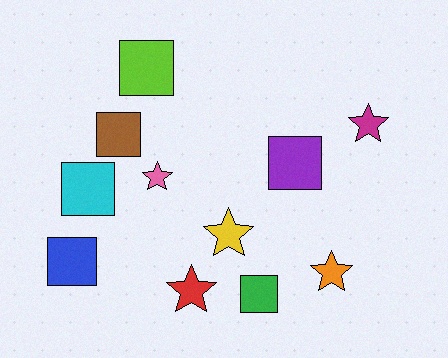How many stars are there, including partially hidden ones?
There are 5 stars.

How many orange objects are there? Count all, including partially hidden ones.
There is 1 orange object.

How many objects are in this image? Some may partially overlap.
There are 11 objects.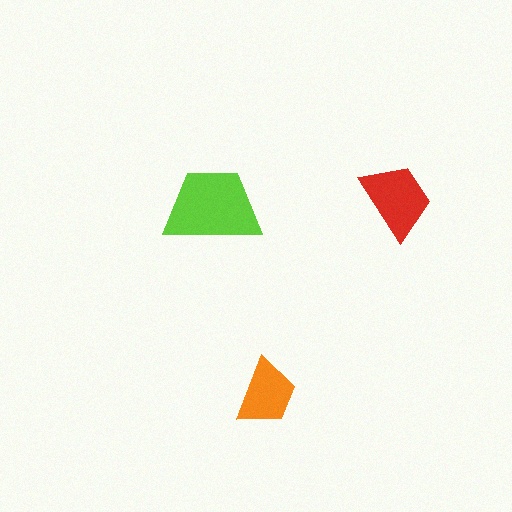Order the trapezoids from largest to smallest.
the lime one, the red one, the orange one.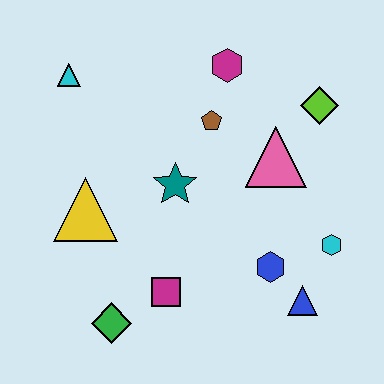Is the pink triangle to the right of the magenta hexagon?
Yes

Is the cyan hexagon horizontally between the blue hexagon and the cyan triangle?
No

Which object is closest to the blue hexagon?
The blue triangle is closest to the blue hexagon.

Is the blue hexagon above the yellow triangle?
No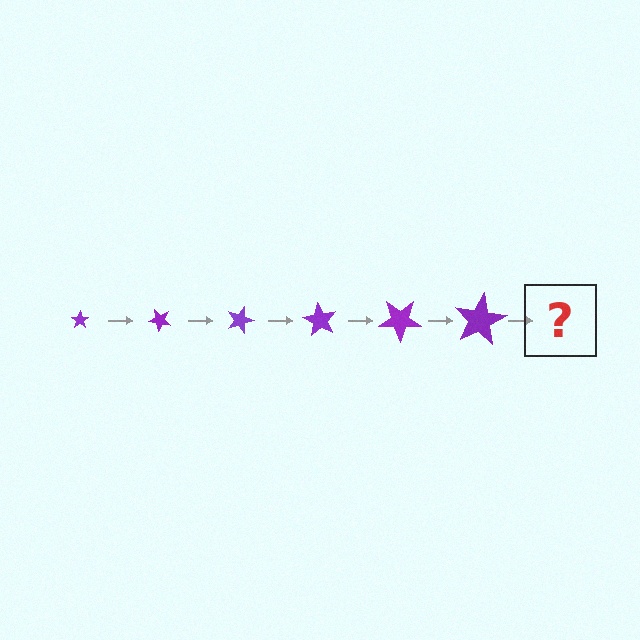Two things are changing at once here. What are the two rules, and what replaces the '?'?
The two rules are that the star grows larger each step and it rotates 45 degrees each step. The '?' should be a star, larger than the previous one and rotated 270 degrees from the start.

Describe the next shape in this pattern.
It should be a star, larger than the previous one and rotated 270 degrees from the start.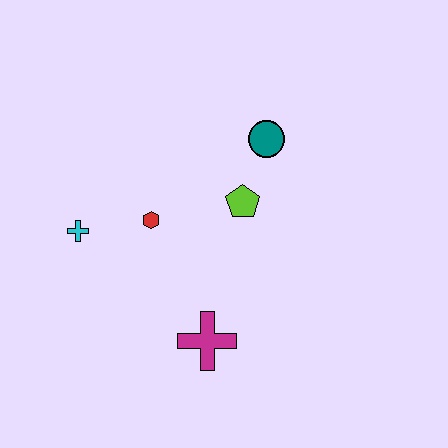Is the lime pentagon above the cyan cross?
Yes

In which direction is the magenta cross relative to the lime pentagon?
The magenta cross is below the lime pentagon.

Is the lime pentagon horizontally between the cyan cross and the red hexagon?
No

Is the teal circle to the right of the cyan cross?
Yes